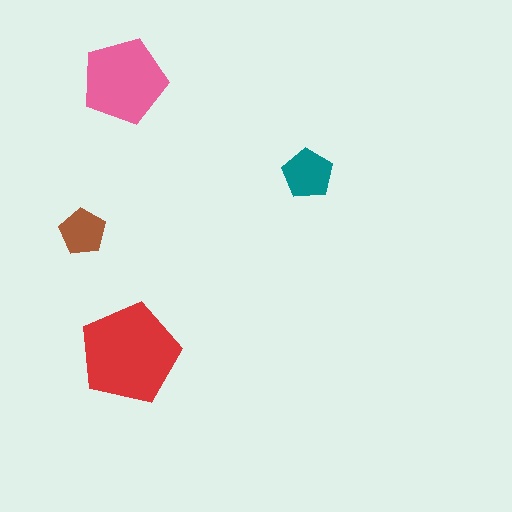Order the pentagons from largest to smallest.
the red one, the pink one, the teal one, the brown one.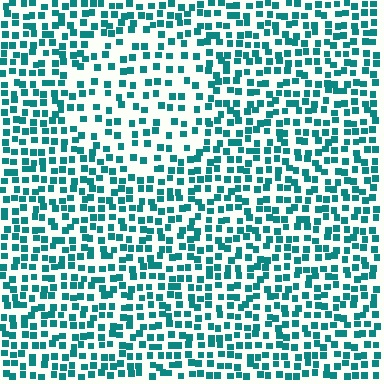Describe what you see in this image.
The image contains small teal elements arranged at two different densities. A circle-shaped region is visible where the elements are less densely packed than the surrounding area.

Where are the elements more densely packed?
The elements are more densely packed outside the circle boundary.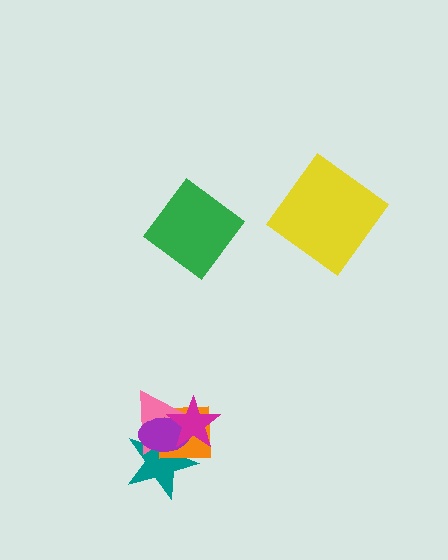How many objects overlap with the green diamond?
0 objects overlap with the green diamond.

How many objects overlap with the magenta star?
4 objects overlap with the magenta star.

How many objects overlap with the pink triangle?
4 objects overlap with the pink triangle.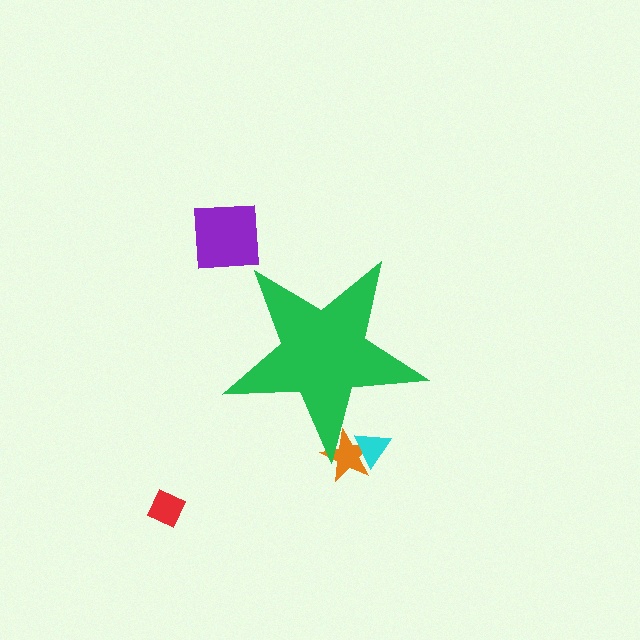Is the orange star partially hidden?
Yes, the orange star is partially hidden behind the green star.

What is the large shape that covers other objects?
A green star.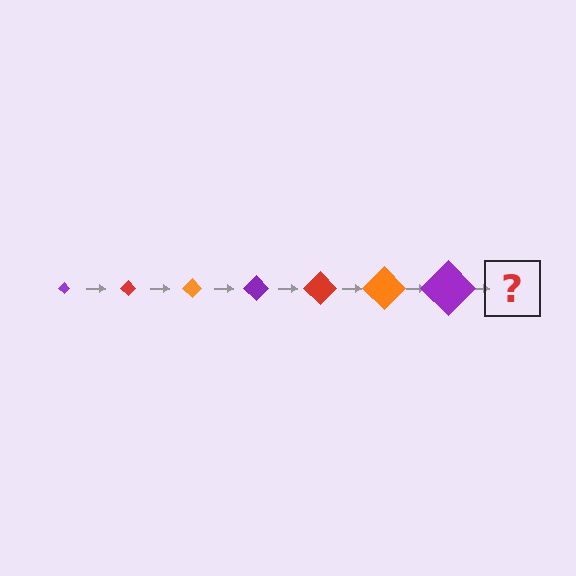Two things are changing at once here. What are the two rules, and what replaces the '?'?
The two rules are that the diamond grows larger each step and the color cycles through purple, red, and orange. The '?' should be a red diamond, larger than the previous one.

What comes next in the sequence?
The next element should be a red diamond, larger than the previous one.